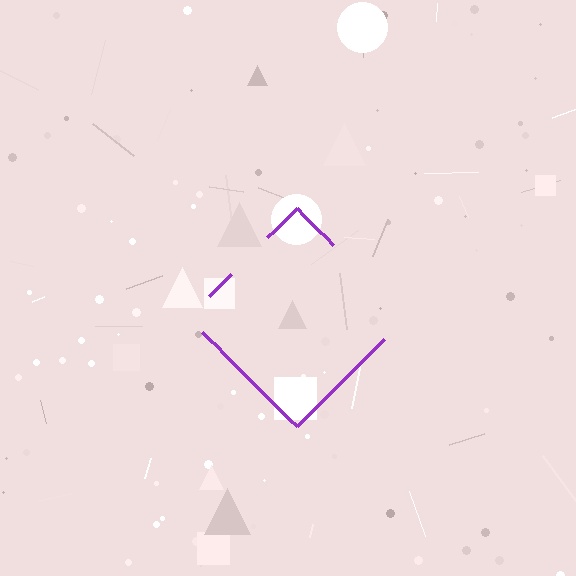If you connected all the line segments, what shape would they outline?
They would outline a diamond.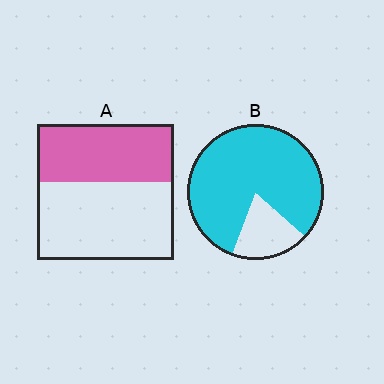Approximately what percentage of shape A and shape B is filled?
A is approximately 45% and B is approximately 80%.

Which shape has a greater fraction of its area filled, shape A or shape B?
Shape B.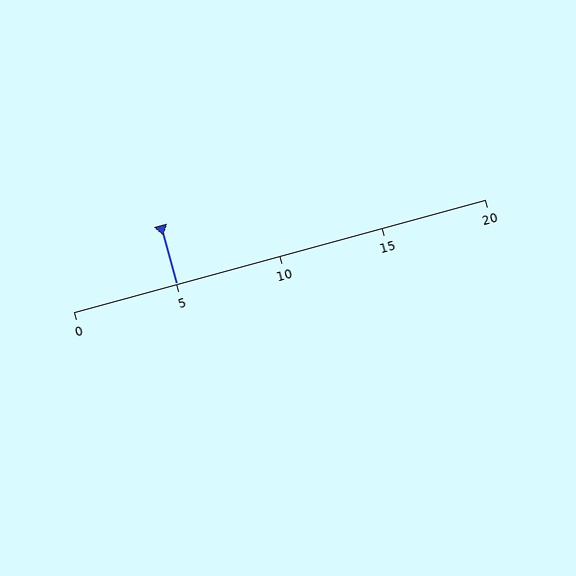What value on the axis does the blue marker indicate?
The marker indicates approximately 5.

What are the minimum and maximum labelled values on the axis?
The axis runs from 0 to 20.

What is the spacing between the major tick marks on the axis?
The major ticks are spaced 5 apart.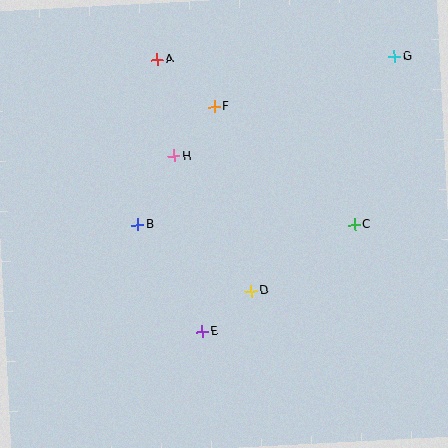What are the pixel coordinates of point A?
Point A is at (157, 59).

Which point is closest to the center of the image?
Point D at (251, 291) is closest to the center.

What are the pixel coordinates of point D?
Point D is at (251, 291).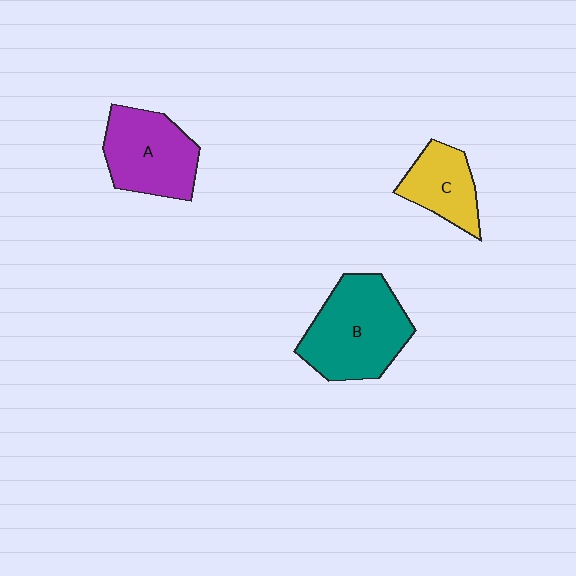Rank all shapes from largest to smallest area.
From largest to smallest: B (teal), A (purple), C (yellow).